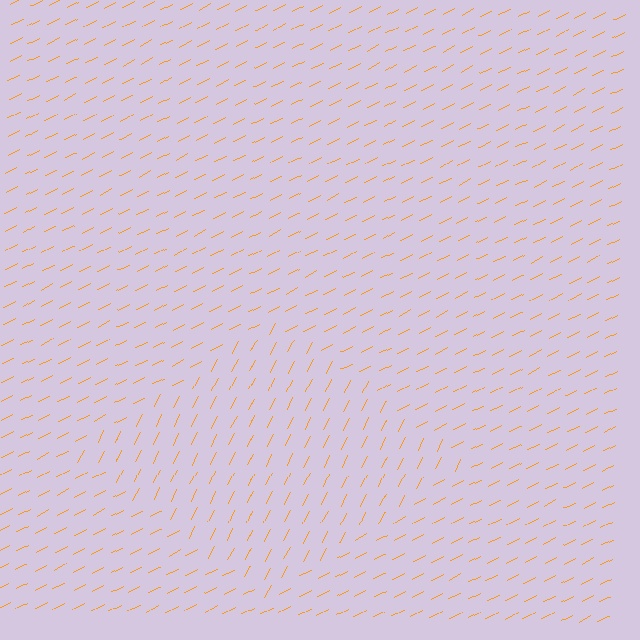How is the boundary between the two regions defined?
The boundary is defined purely by a change in line orientation (approximately 36 degrees difference). All lines are the same color and thickness.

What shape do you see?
I see a diamond.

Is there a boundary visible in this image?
Yes, there is a texture boundary formed by a change in line orientation.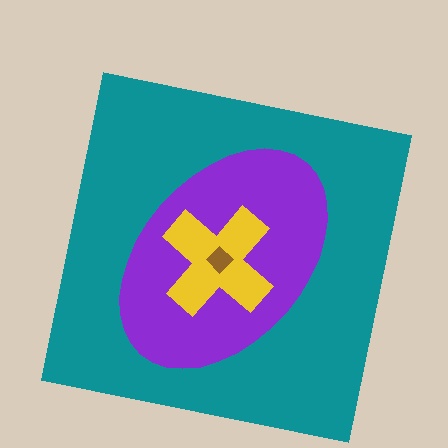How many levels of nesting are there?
4.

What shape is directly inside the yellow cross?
The brown diamond.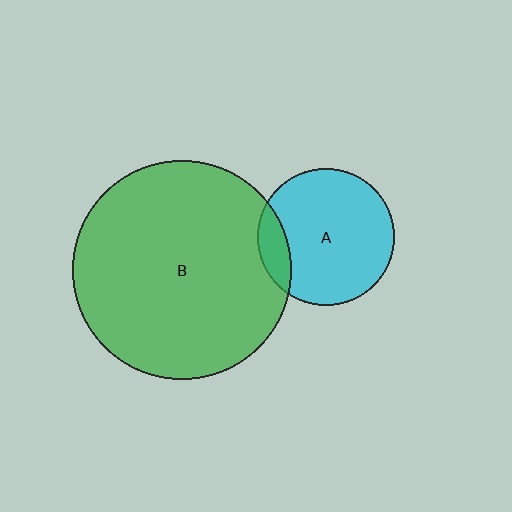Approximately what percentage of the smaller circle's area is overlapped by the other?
Approximately 15%.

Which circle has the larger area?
Circle B (green).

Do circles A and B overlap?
Yes.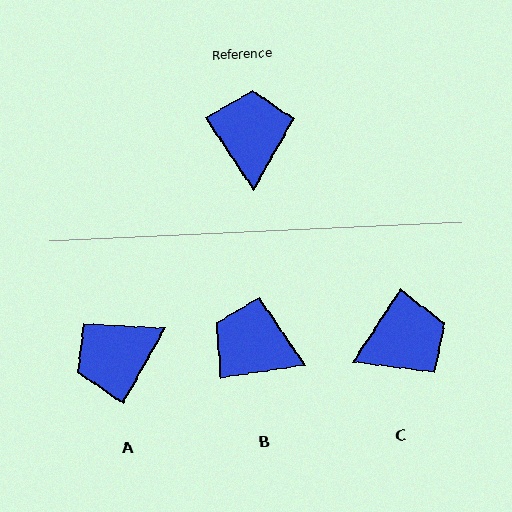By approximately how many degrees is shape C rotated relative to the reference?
Approximately 67 degrees clockwise.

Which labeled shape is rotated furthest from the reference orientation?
A, about 117 degrees away.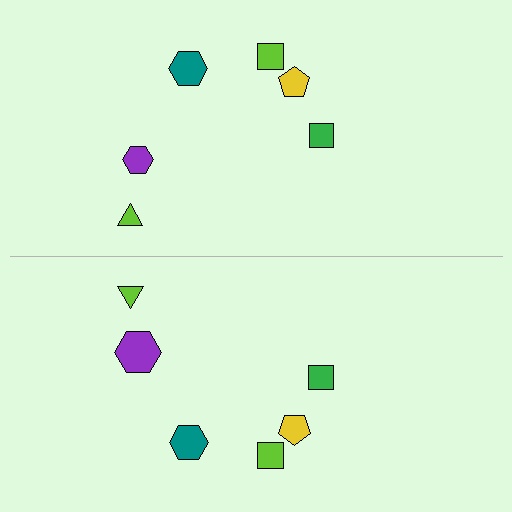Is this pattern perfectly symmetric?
No, the pattern is not perfectly symmetric. The purple hexagon on the bottom side has a different size than its mirror counterpart.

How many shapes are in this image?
There are 12 shapes in this image.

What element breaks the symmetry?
The purple hexagon on the bottom side has a different size than its mirror counterpart.